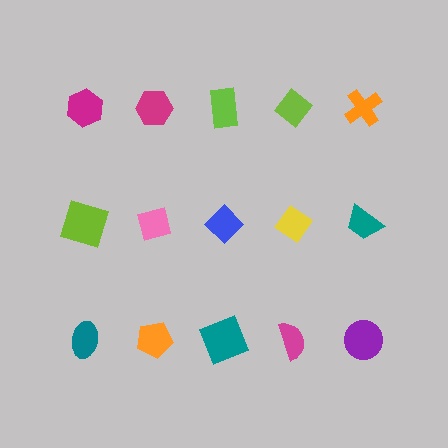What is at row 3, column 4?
A magenta semicircle.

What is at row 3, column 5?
A purple circle.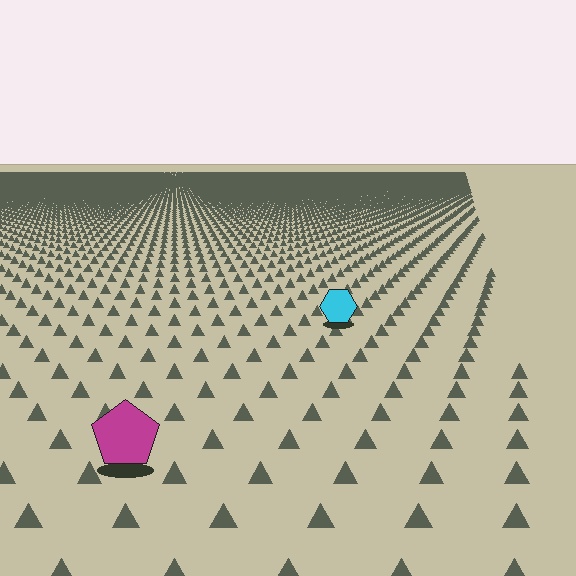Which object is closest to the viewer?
The magenta pentagon is closest. The texture marks near it are larger and more spread out.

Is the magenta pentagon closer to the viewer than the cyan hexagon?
Yes. The magenta pentagon is closer — you can tell from the texture gradient: the ground texture is coarser near it.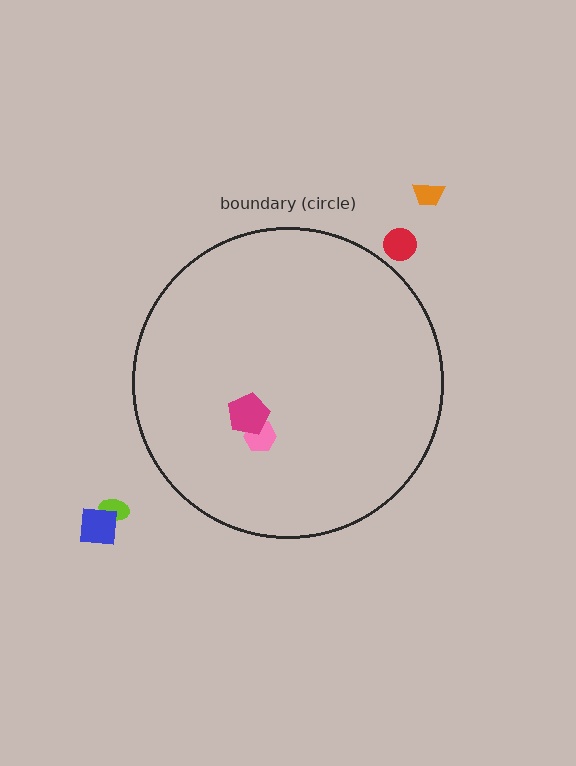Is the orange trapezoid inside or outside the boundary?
Outside.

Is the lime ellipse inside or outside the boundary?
Outside.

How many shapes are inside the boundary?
2 inside, 4 outside.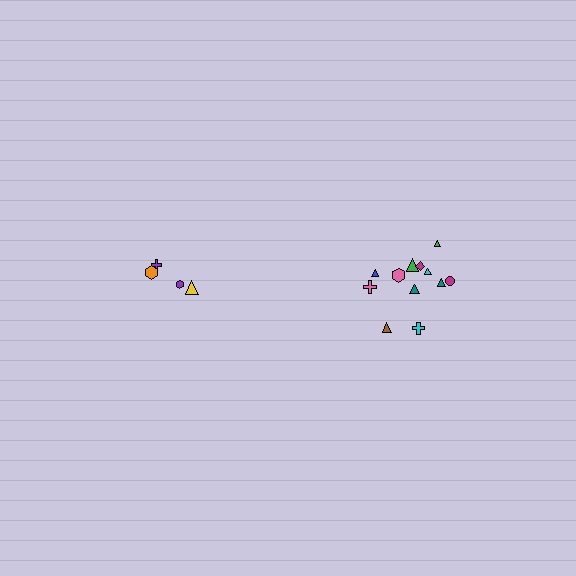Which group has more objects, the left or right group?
The right group.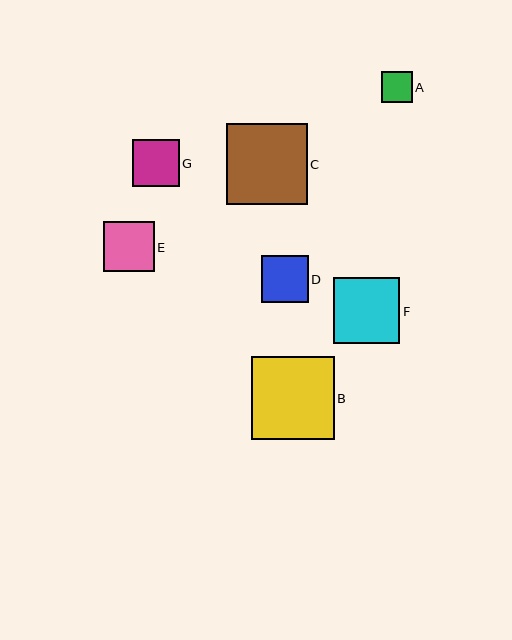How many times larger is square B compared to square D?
Square B is approximately 1.8 times the size of square D.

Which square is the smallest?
Square A is the smallest with a size of approximately 31 pixels.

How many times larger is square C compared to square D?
Square C is approximately 1.7 times the size of square D.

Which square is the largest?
Square B is the largest with a size of approximately 83 pixels.